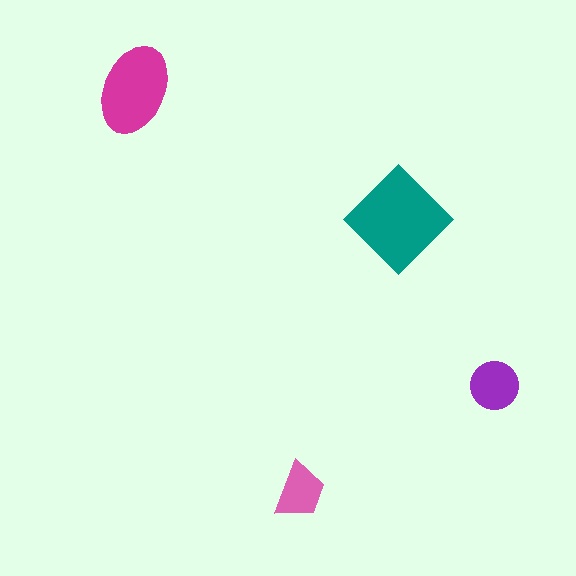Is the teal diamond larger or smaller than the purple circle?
Larger.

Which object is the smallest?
The pink trapezoid.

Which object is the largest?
The teal diamond.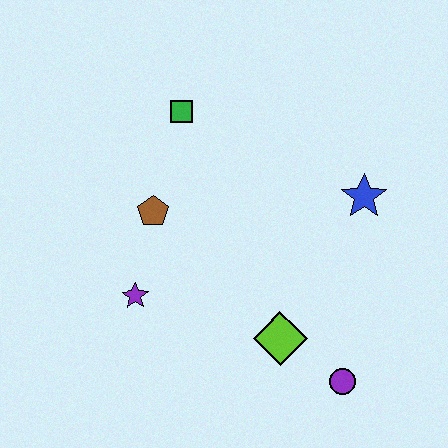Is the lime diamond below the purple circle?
No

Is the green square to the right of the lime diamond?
No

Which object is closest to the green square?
The brown pentagon is closest to the green square.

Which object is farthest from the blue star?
The purple star is farthest from the blue star.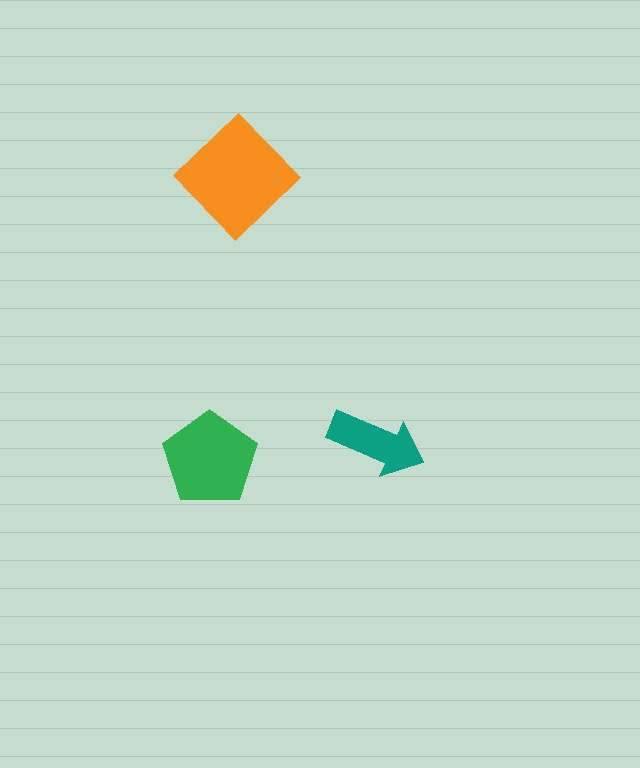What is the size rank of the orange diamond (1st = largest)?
1st.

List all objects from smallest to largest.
The teal arrow, the green pentagon, the orange diamond.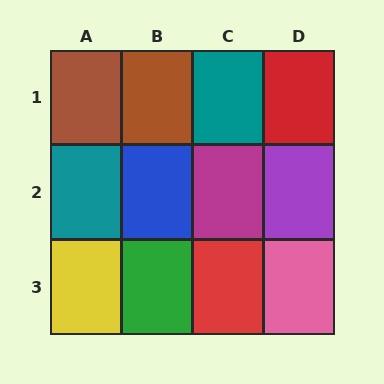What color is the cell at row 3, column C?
Red.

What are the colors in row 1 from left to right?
Brown, brown, teal, red.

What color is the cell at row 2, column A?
Teal.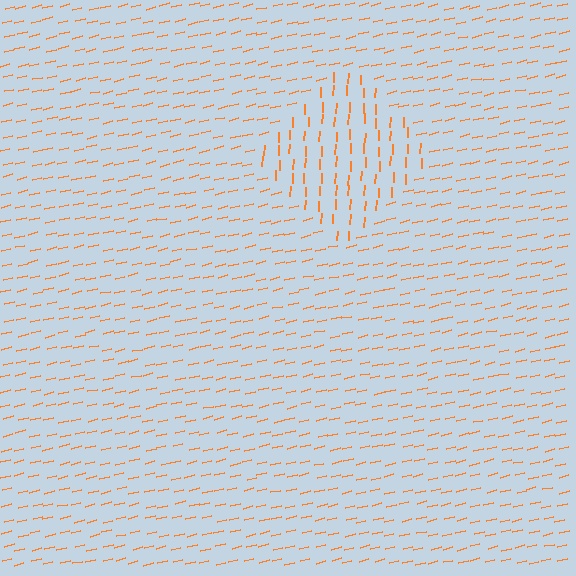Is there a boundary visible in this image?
Yes, there is a texture boundary formed by a change in line orientation.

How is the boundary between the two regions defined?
The boundary is defined purely by a change in line orientation (approximately 74 degrees difference). All lines are the same color and thickness.